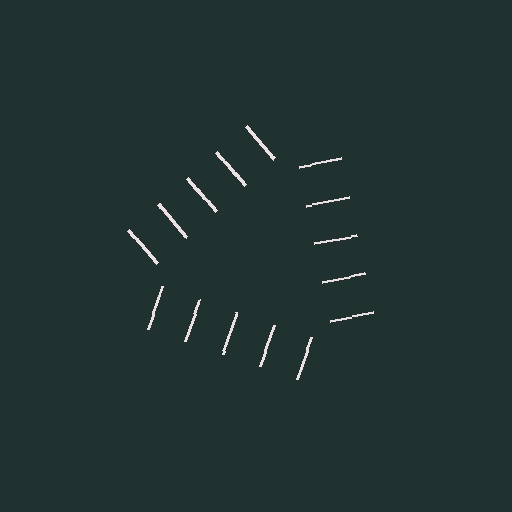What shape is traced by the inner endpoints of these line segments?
An illusory triangle — the line segments terminate on its edges but no continuous stroke is drawn.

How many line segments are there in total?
15 — 5 along each of the 3 edges.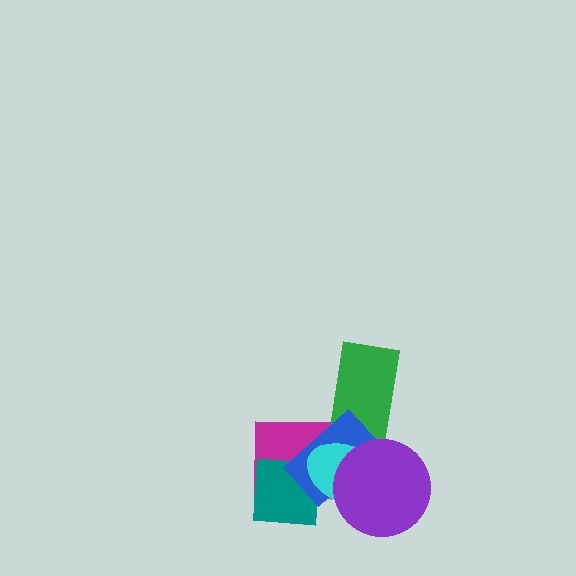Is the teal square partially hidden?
Yes, it is partially covered by another shape.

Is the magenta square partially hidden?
Yes, it is partially covered by another shape.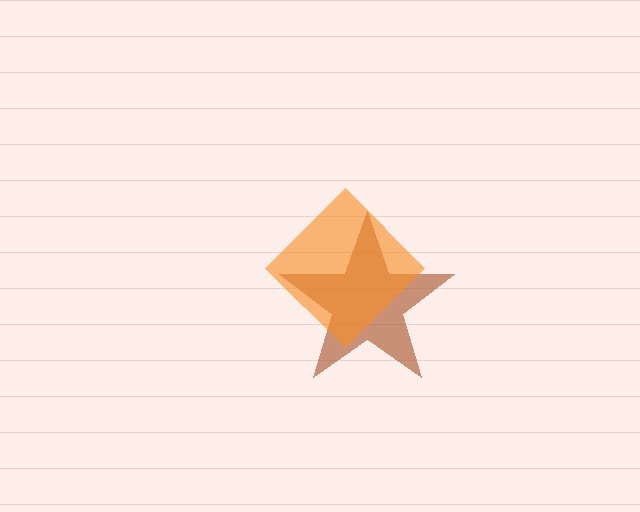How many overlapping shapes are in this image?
There are 2 overlapping shapes in the image.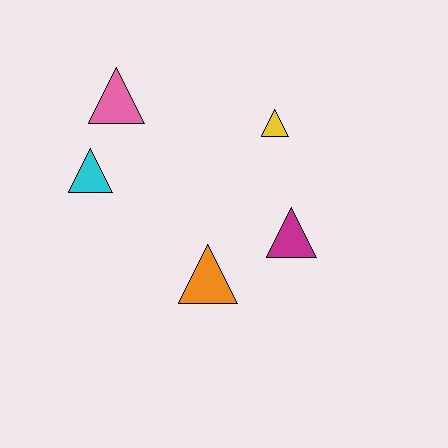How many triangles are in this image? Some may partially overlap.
There are 5 triangles.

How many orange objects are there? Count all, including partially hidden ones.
There is 1 orange object.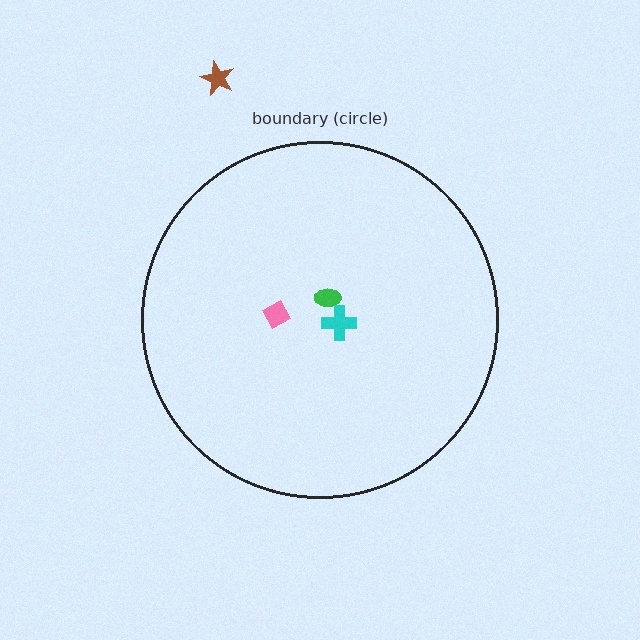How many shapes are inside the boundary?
3 inside, 1 outside.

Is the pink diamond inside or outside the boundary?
Inside.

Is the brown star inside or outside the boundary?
Outside.